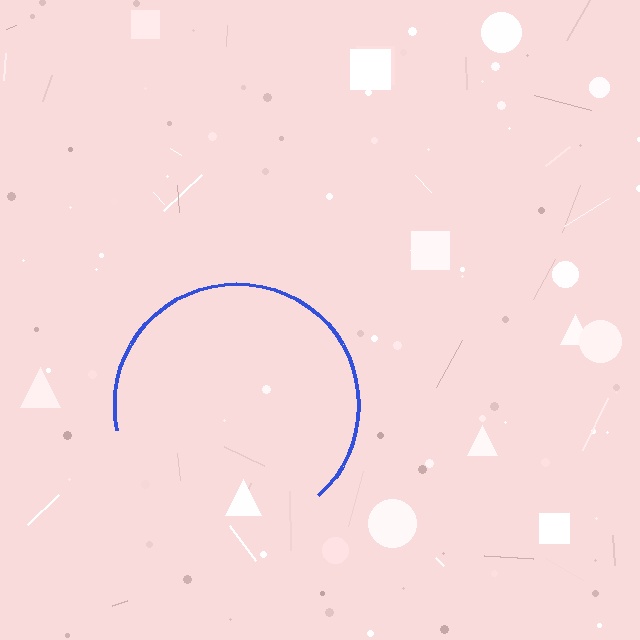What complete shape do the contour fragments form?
The contour fragments form a circle.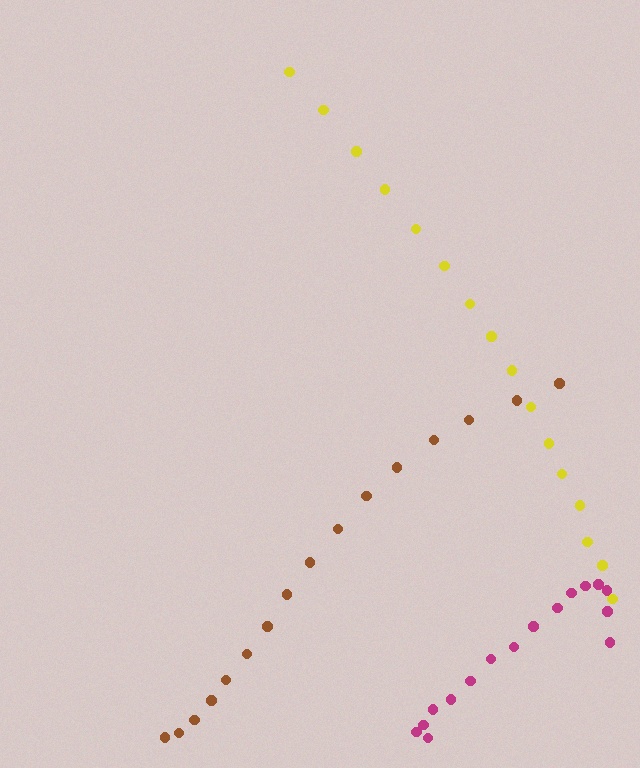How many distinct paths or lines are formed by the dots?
There are 3 distinct paths.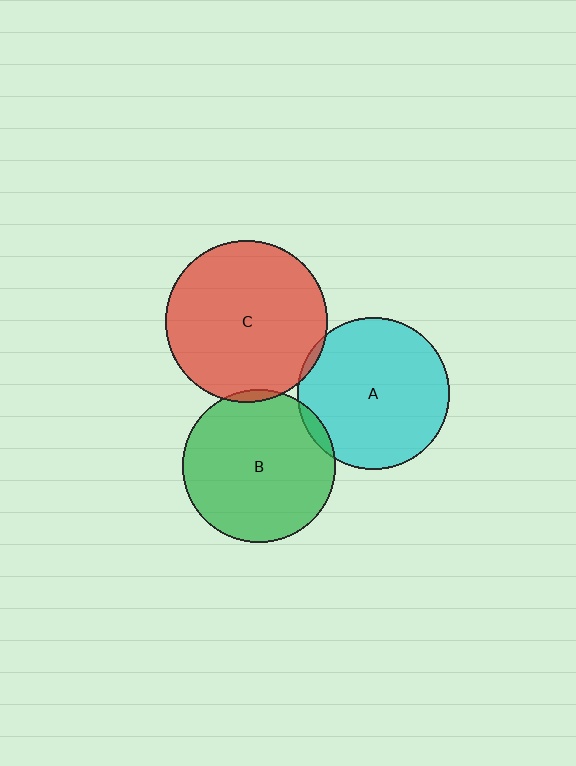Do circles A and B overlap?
Yes.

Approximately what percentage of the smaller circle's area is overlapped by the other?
Approximately 5%.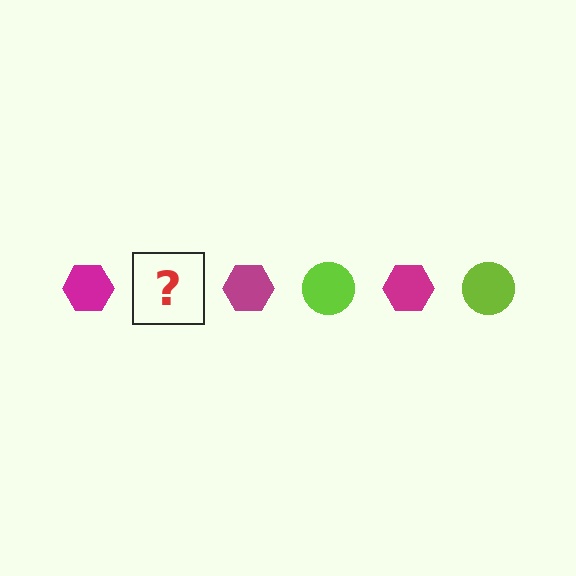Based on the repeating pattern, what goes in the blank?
The blank should be a lime circle.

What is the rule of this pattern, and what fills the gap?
The rule is that the pattern alternates between magenta hexagon and lime circle. The gap should be filled with a lime circle.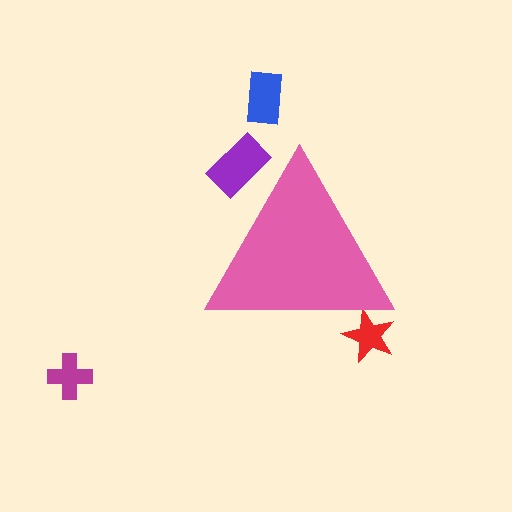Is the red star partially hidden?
Yes, the red star is partially hidden behind the pink triangle.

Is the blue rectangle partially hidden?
No, the blue rectangle is fully visible.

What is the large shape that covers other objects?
A pink triangle.